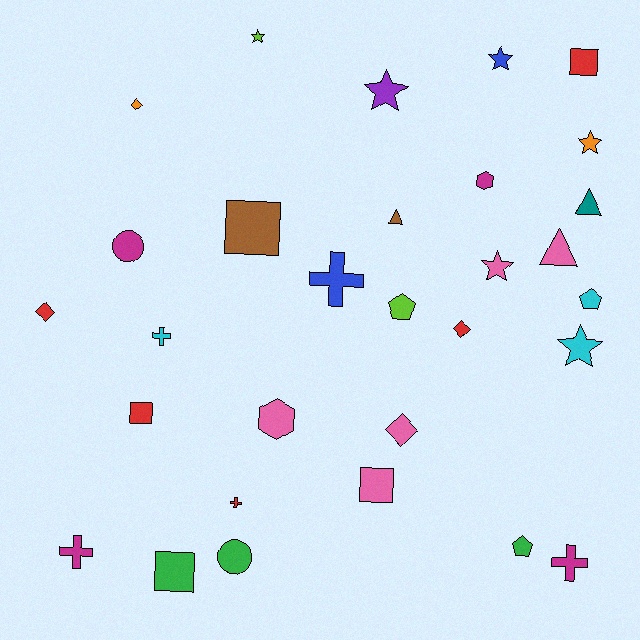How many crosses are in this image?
There are 5 crosses.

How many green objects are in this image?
There are 3 green objects.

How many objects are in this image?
There are 30 objects.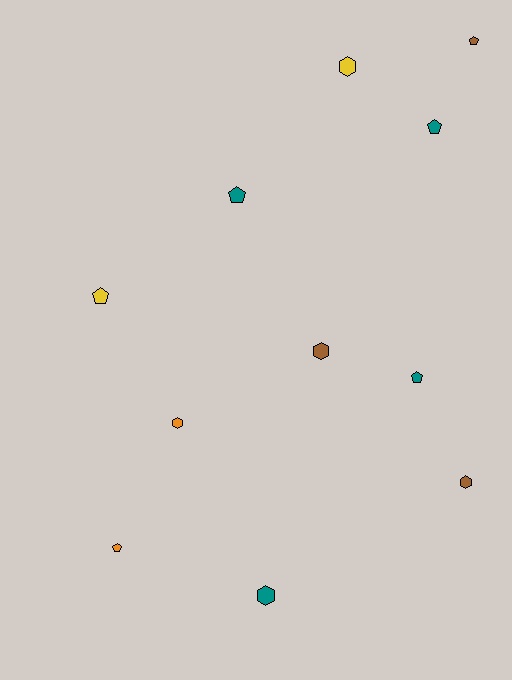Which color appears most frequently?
Teal, with 4 objects.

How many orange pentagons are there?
There is 1 orange pentagon.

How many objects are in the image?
There are 11 objects.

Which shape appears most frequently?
Pentagon, with 6 objects.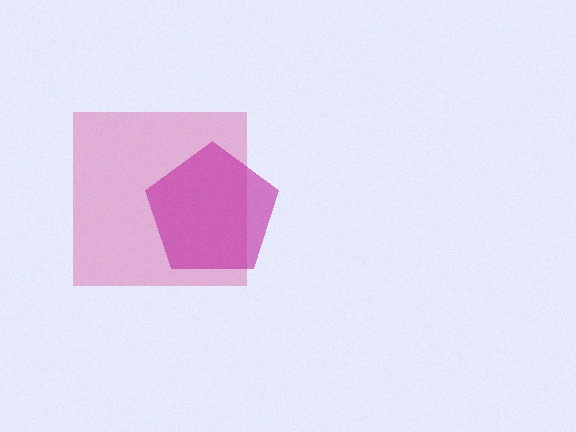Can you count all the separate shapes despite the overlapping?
Yes, there are 2 separate shapes.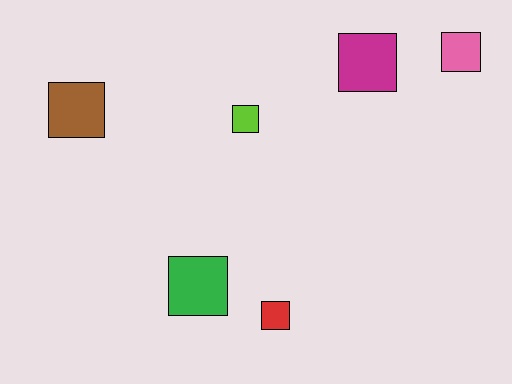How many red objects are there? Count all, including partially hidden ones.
There is 1 red object.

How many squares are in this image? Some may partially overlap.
There are 6 squares.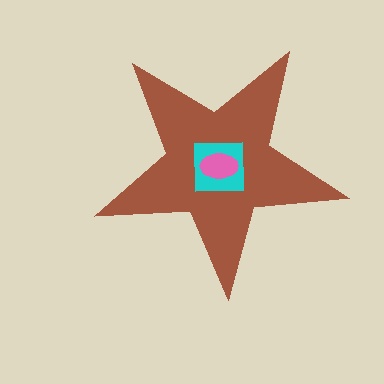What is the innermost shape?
The pink ellipse.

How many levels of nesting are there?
3.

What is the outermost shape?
The brown star.